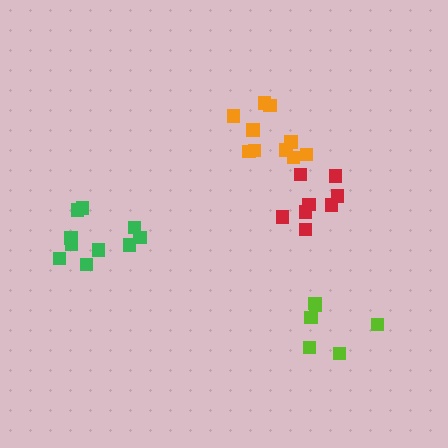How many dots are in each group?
Group 1: 10 dots, Group 2: 6 dots, Group 3: 10 dots, Group 4: 8 dots (34 total).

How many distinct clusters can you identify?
There are 4 distinct clusters.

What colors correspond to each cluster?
The clusters are colored: green, lime, orange, red.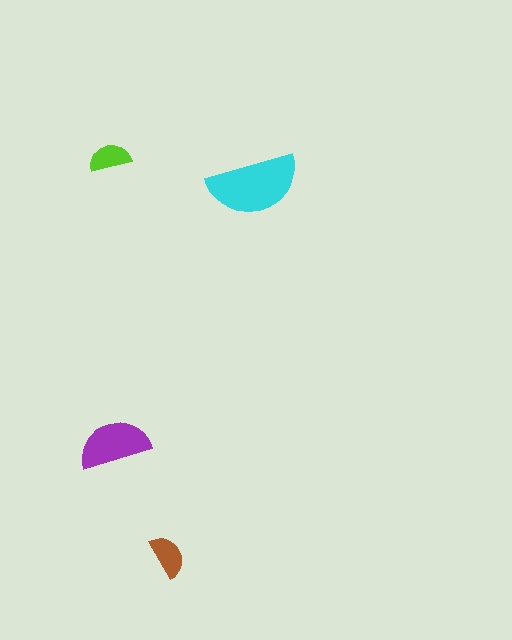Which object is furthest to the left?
The lime semicircle is leftmost.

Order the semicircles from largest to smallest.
the cyan one, the purple one, the brown one, the lime one.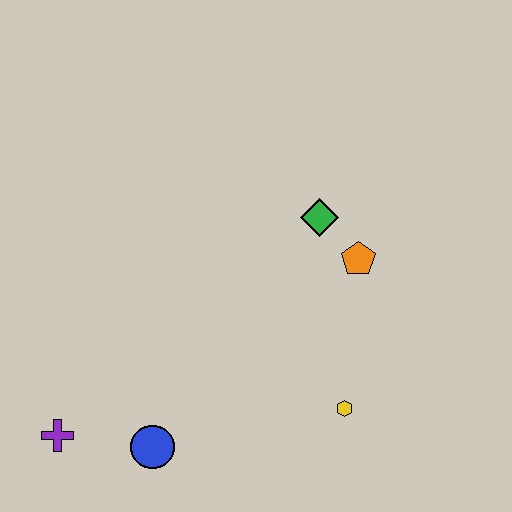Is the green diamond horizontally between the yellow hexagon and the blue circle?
Yes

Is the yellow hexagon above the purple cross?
Yes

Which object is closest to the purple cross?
The blue circle is closest to the purple cross.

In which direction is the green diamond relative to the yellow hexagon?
The green diamond is above the yellow hexagon.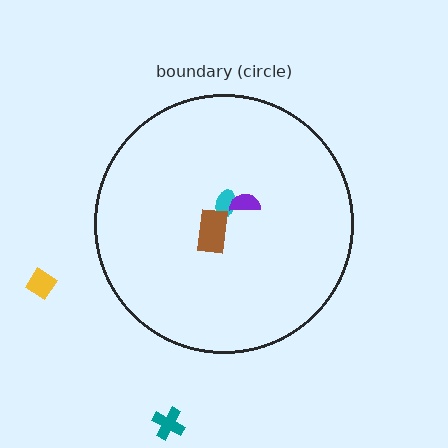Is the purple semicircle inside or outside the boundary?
Inside.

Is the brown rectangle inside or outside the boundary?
Inside.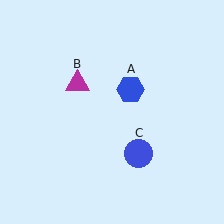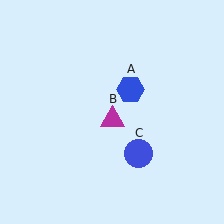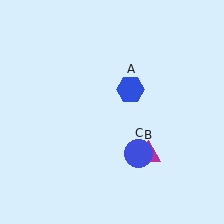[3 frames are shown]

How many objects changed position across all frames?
1 object changed position: magenta triangle (object B).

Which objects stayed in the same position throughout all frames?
Blue hexagon (object A) and blue circle (object C) remained stationary.